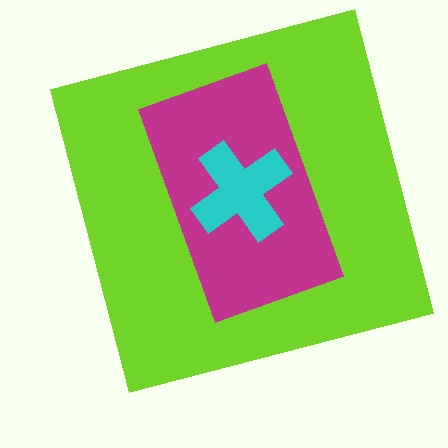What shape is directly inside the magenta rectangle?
The cyan cross.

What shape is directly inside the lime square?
The magenta rectangle.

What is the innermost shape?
The cyan cross.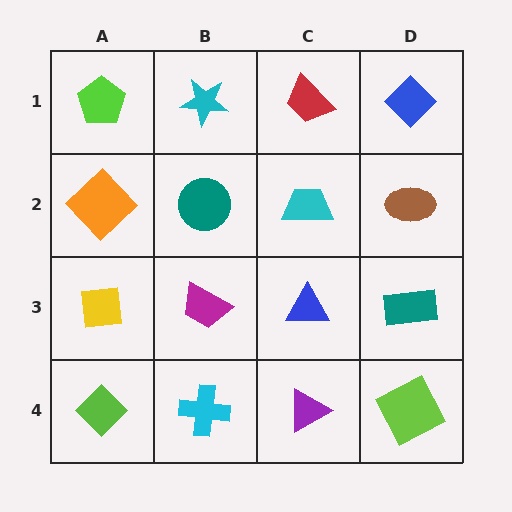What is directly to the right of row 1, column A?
A cyan star.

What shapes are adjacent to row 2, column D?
A blue diamond (row 1, column D), a teal rectangle (row 3, column D), a cyan trapezoid (row 2, column C).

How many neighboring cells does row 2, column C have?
4.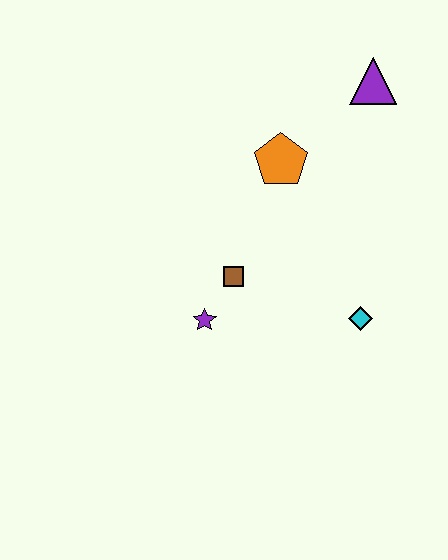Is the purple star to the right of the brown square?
No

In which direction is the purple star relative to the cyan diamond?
The purple star is to the left of the cyan diamond.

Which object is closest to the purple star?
The brown square is closest to the purple star.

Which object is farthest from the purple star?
The purple triangle is farthest from the purple star.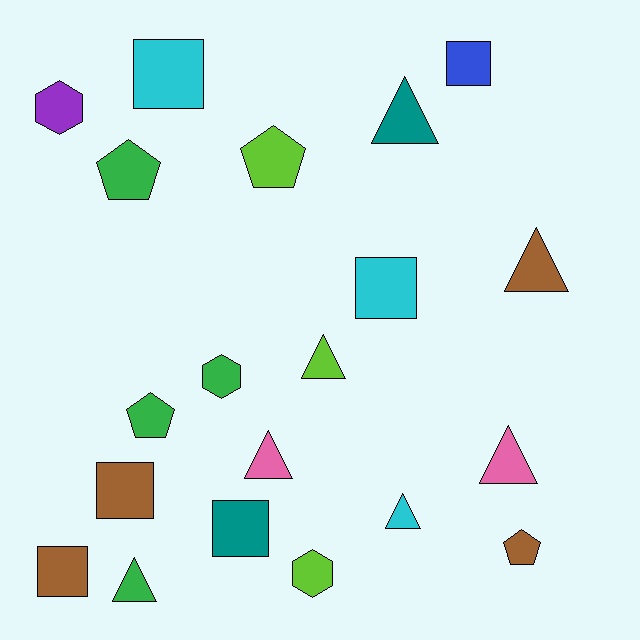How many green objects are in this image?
There are 4 green objects.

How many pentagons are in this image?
There are 4 pentagons.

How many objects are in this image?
There are 20 objects.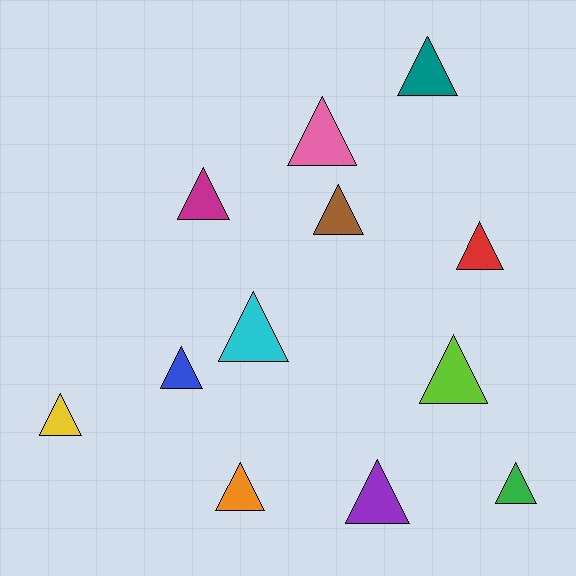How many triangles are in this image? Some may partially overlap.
There are 12 triangles.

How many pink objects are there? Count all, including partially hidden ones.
There is 1 pink object.